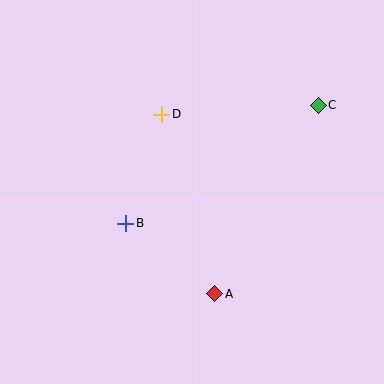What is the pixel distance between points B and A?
The distance between B and A is 114 pixels.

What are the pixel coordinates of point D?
Point D is at (162, 114).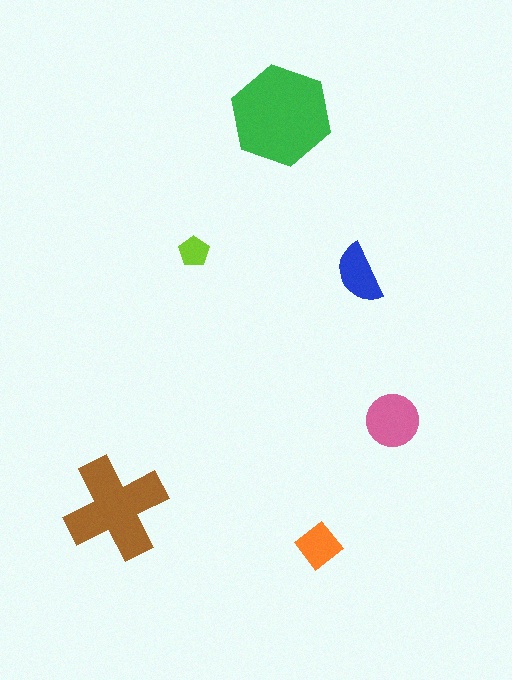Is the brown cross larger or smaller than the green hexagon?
Smaller.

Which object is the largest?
The green hexagon.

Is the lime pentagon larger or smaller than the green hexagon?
Smaller.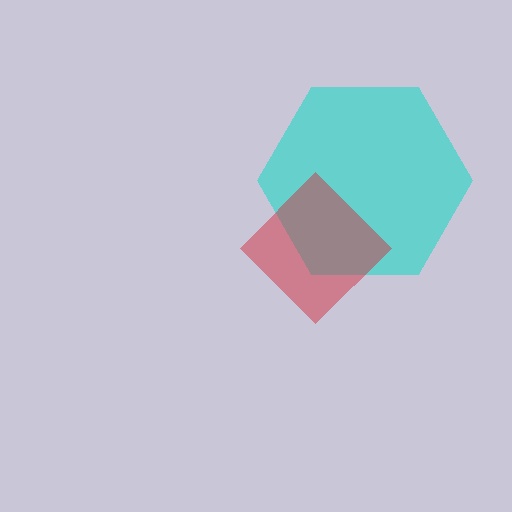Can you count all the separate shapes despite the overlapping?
Yes, there are 2 separate shapes.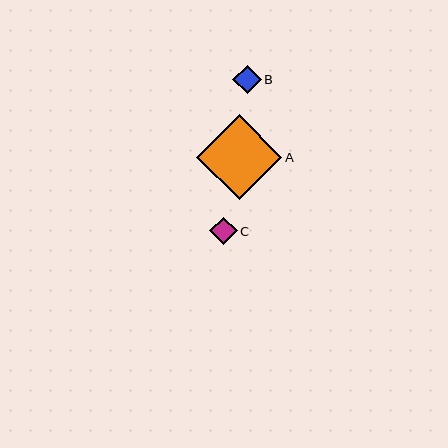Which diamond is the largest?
Diamond A is the largest with a size of approximately 85 pixels.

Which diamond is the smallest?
Diamond C is the smallest with a size of approximately 27 pixels.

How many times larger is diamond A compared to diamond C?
Diamond A is approximately 3.1 times the size of diamond C.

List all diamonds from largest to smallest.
From largest to smallest: A, B, C.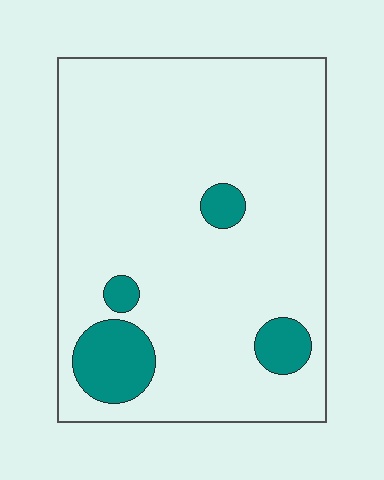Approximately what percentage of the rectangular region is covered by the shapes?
Approximately 10%.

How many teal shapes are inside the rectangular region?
4.